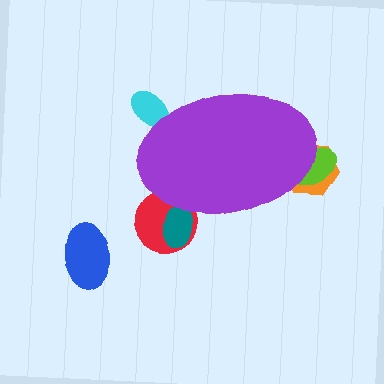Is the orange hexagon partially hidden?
Yes, the orange hexagon is partially hidden behind the purple ellipse.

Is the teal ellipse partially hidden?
Yes, the teal ellipse is partially hidden behind the purple ellipse.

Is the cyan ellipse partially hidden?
Yes, the cyan ellipse is partially hidden behind the purple ellipse.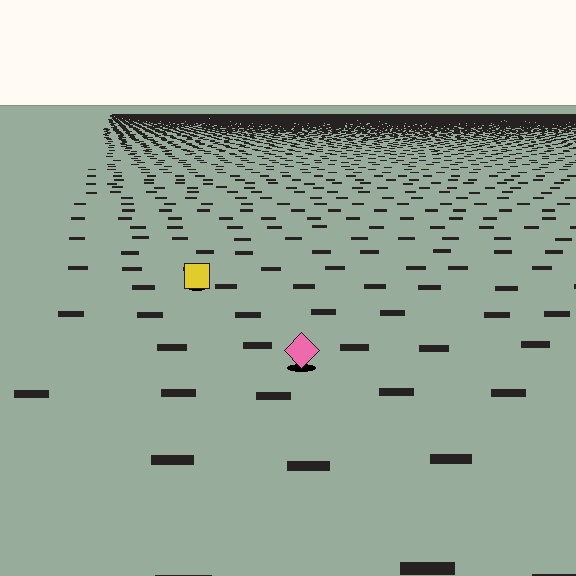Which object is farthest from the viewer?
The yellow square is farthest from the viewer. It appears smaller and the ground texture around it is denser.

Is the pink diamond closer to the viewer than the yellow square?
Yes. The pink diamond is closer — you can tell from the texture gradient: the ground texture is coarser near it.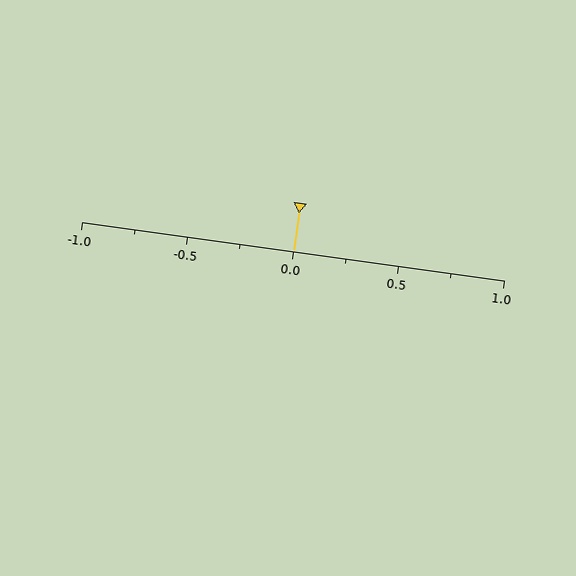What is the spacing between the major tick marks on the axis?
The major ticks are spaced 0.5 apart.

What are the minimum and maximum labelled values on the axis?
The axis runs from -1.0 to 1.0.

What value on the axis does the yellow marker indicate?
The marker indicates approximately 0.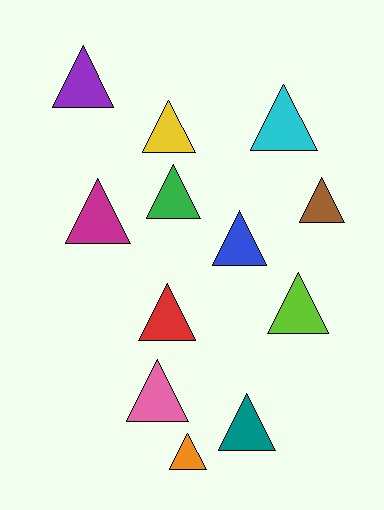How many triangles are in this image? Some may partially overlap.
There are 12 triangles.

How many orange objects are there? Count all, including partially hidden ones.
There is 1 orange object.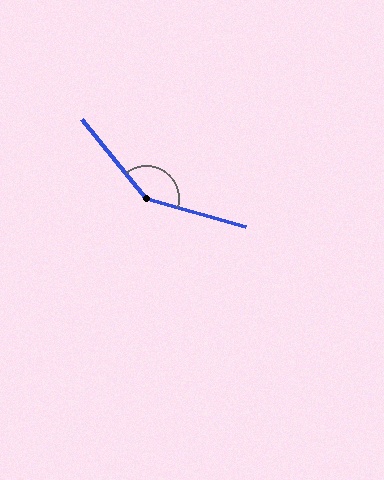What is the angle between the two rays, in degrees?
Approximately 144 degrees.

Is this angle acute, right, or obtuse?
It is obtuse.